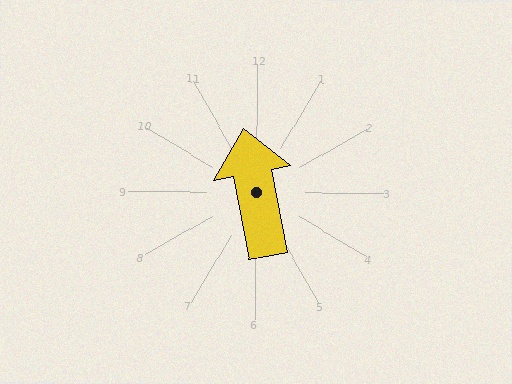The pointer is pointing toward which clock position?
Roughly 12 o'clock.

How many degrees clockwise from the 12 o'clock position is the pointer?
Approximately 349 degrees.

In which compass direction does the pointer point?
North.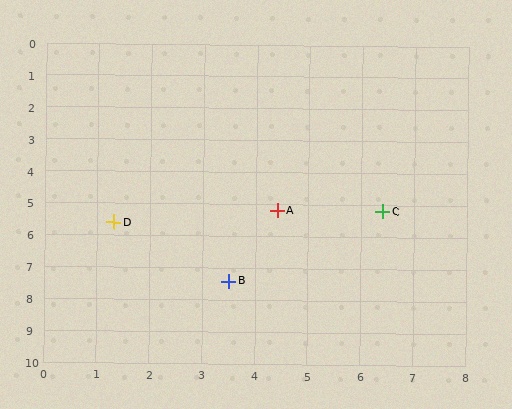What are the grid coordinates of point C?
Point C is at approximately (6.4, 5.2).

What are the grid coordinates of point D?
Point D is at approximately (1.3, 5.6).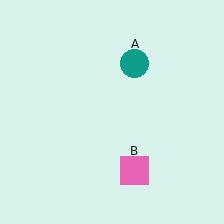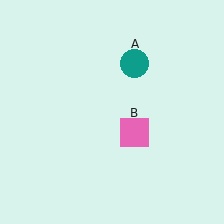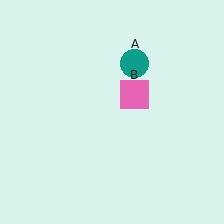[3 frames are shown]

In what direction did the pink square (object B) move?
The pink square (object B) moved up.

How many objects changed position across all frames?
1 object changed position: pink square (object B).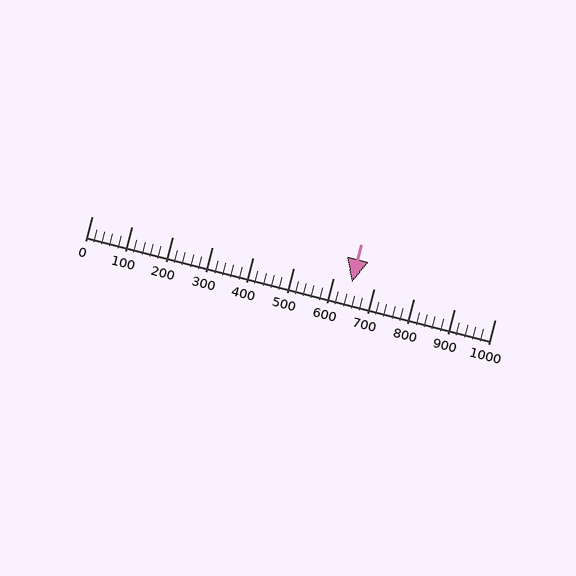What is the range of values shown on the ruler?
The ruler shows values from 0 to 1000.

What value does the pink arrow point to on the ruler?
The pink arrow points to approximately 646.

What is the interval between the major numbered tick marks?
The major tick marks are spaced 100 units apart.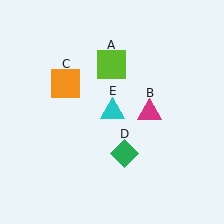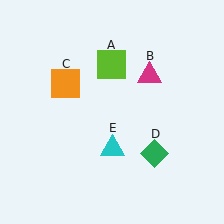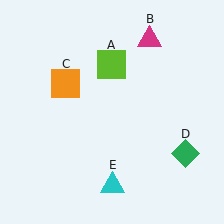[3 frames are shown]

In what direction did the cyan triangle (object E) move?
The cyan triangle (object E) moved down.